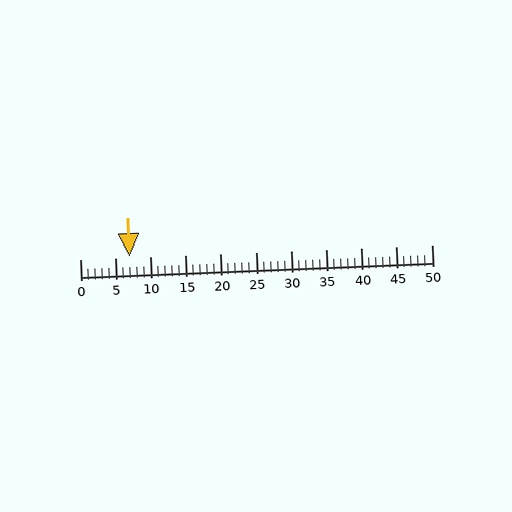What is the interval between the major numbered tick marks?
The major tick marks are spaced 5 units apart.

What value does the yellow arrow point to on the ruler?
The yellow arrow points to approximately 7.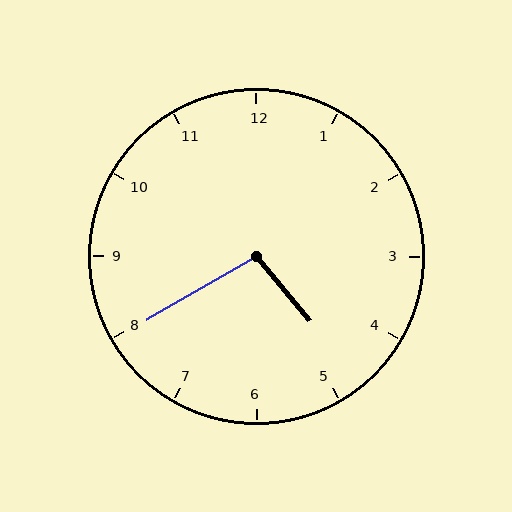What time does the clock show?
4:40.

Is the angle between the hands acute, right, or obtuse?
It is obtuse.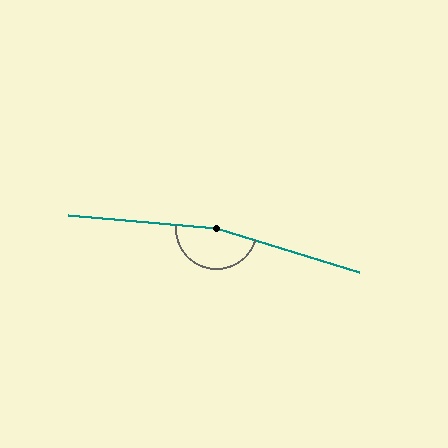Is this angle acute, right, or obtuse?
It is obtuse.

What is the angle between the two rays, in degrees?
Approximately 168 degrees.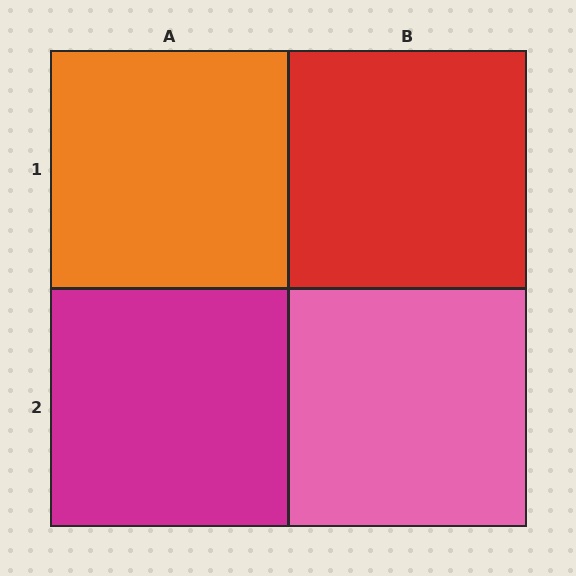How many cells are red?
1 cell is red.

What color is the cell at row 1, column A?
Orange.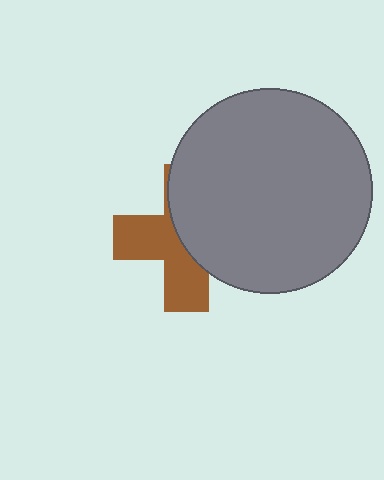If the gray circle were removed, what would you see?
You would see the complete brown cross.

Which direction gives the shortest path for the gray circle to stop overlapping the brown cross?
Moving right gives the shortest separation.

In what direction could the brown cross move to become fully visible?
The brown cross could move left. That would shift it out from behind the gray circle entirely.